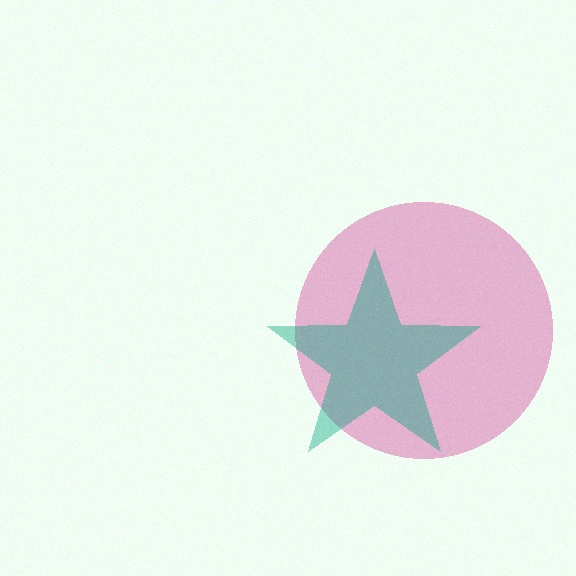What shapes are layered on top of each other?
The layered shapes are: a pink circle, a teal star.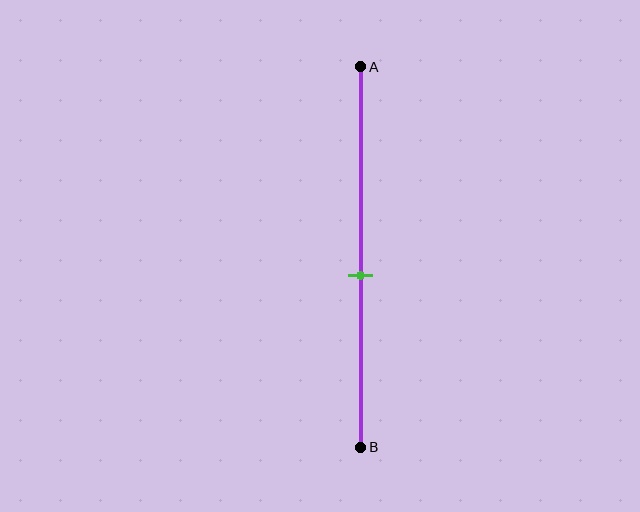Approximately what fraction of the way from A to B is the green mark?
The green mark is approximately 55% of the way from A to B.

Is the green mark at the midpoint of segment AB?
No, the mark is at about 55% from A, not at the 50% midpoint.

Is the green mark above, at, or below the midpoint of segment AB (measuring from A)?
The green mark is below the midpoint of segment AB.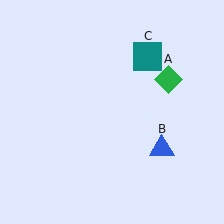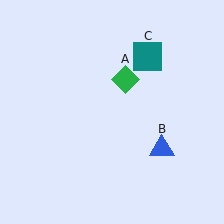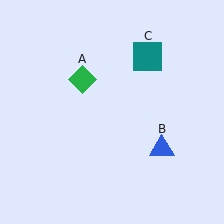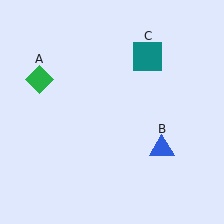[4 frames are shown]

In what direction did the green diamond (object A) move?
The green diamond (object A) moved left.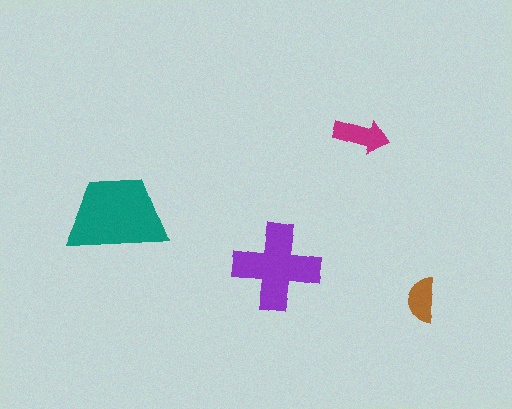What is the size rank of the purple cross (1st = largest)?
2nd.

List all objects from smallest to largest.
The brown semicircle, the magenta arrow, the purple cross, the teal trapezoid.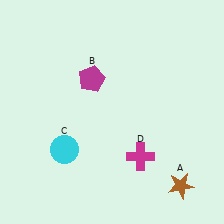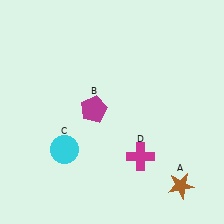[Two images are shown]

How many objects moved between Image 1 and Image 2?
1 object moved between the two images.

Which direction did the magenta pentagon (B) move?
The magenta pentagon (B) moved down.